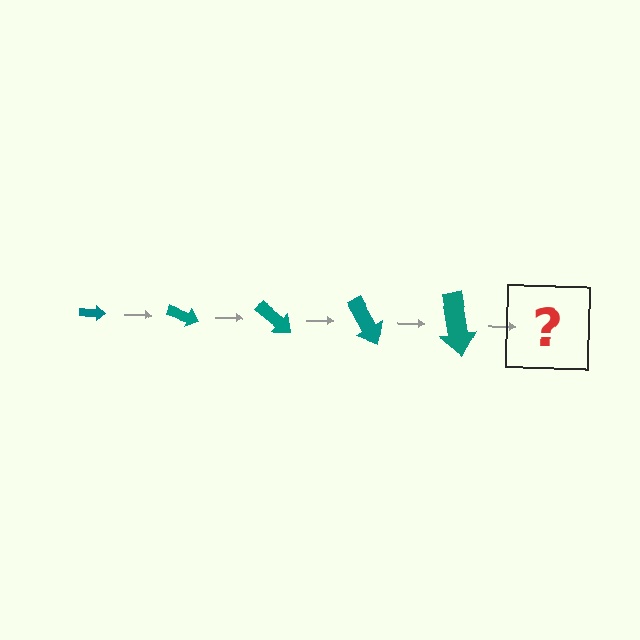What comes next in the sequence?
The next element should be an arrow, larger than the previous one and rotated 100 degrees from the start.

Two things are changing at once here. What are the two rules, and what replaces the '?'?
The two rules are that the arrow grows larger each step and it rotates 20 degrees each step. The '?' should be an arrow, larger than the previous one and rotated 100 degrees from the start.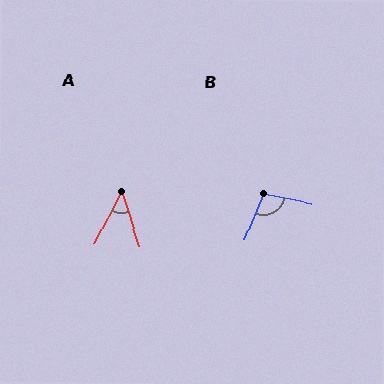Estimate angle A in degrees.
Approximately 45 degrees.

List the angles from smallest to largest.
A (45°), B (100°).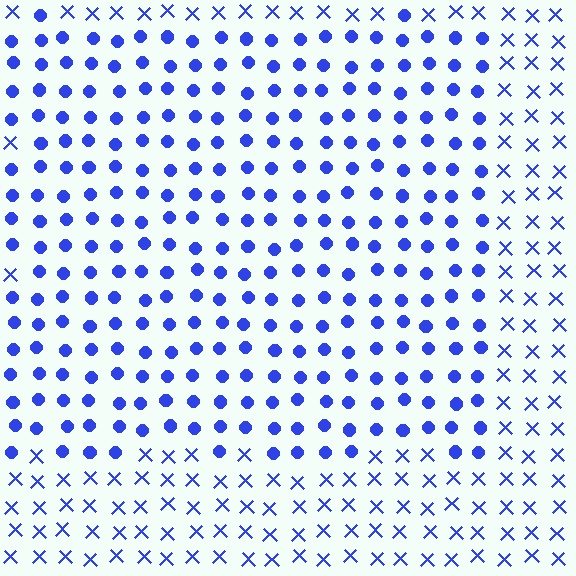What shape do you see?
I see a rectangle.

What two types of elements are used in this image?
The image uses circles inside the rectangle region and X marks outside it.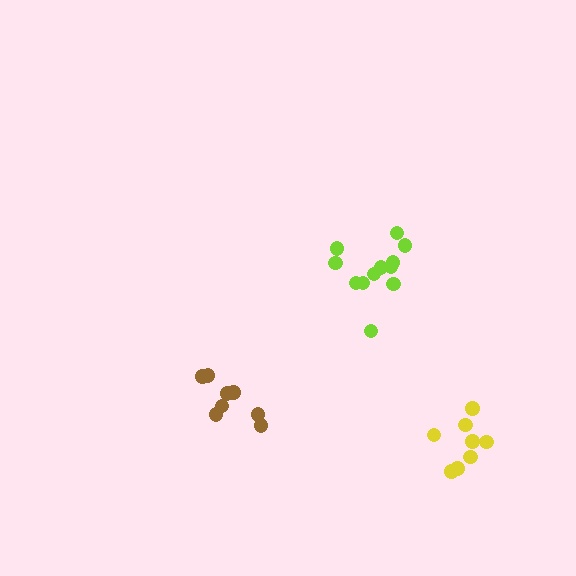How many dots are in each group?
Group 1: 8 dots, Group 2: 12 dots, Group 3: 8 dots (28 total).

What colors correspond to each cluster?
The clusters are colored: brown, lime, yellow.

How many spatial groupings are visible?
There are 3 spatial groupings.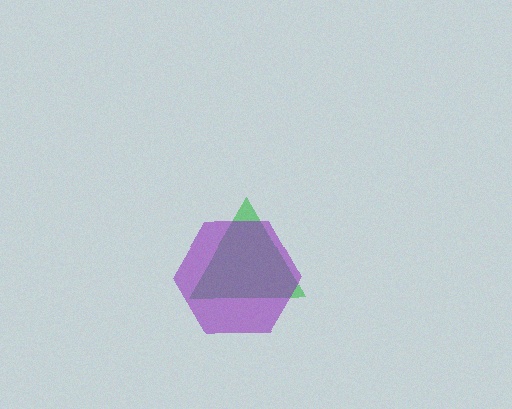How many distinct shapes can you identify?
There are 2 distinct shapes: a green triangle, a purple hexagon.